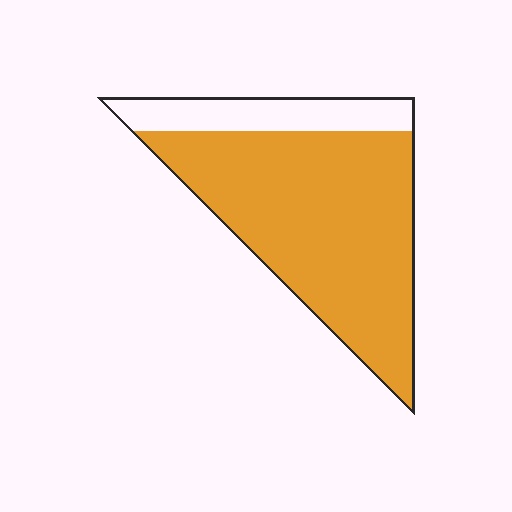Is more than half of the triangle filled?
Yes.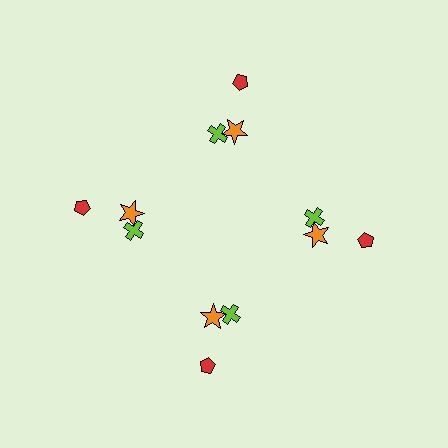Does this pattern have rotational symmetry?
Yes, this pattern has 4-fold rotational symmetry. It looks the same after rotating 90 degrees around the center.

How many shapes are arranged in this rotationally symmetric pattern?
There are 12 shapes, arranged in 4 groups of 3.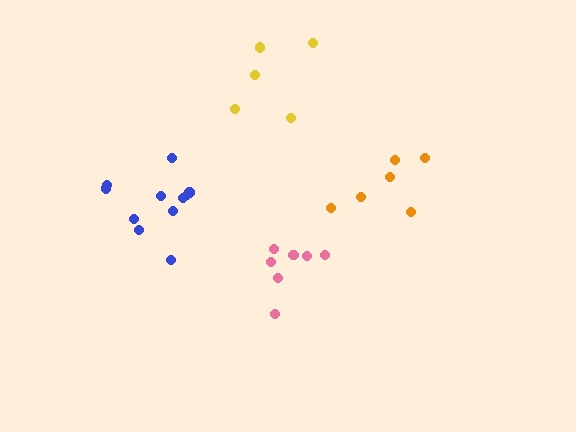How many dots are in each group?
Group 1: 6 dots, Group 2: 5 dots, Group 3: 7 dots, Group 4: 11 dots (29 total).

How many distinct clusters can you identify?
There are 4 distinct clusters.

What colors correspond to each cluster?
The clusters are colored: orange, yellow, pink, blue.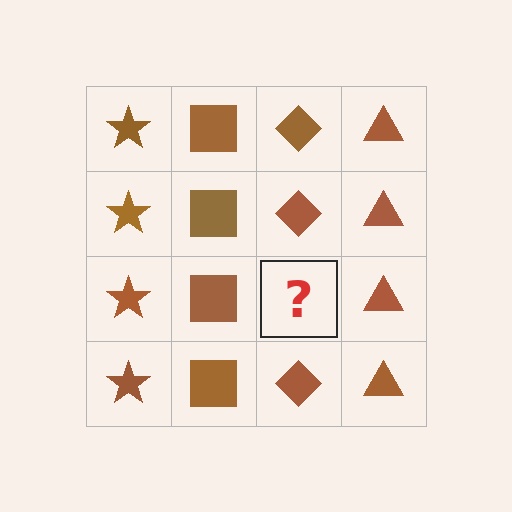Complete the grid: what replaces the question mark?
The question mark should be replaced with a brown diamond.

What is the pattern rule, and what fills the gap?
The rule is that each column has a consistent shape. The gap should be filled with a brown diamond.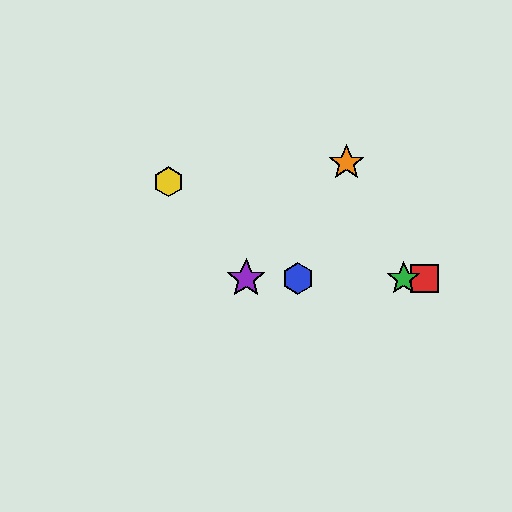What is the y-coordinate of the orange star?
The orange star is at y≈163.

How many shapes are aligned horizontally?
4 shapes (the red square, the blue hexagon, the green star, the purple star) are aligned horizontally.